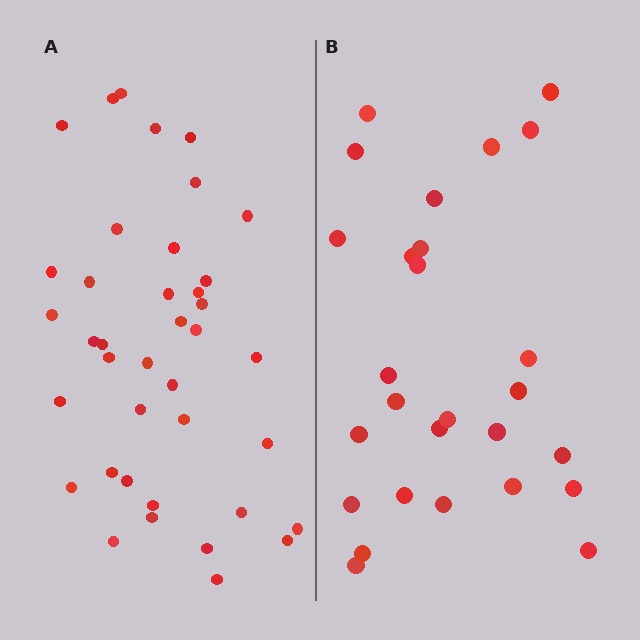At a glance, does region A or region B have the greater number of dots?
Region A (the left region) has more dots.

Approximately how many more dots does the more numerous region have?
Region A has roughly 12 or so more dots than region B.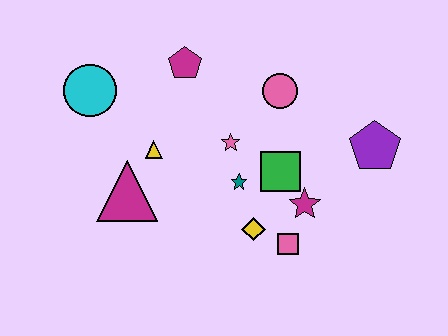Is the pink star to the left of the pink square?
Yes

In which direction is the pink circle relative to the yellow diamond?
The pink circle is above the yellow diamond.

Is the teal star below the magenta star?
No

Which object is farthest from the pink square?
The cyan circle is farthest from the pink square.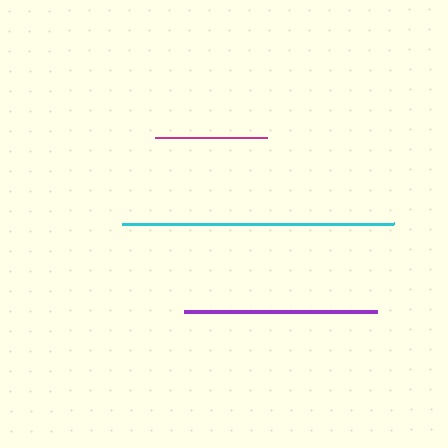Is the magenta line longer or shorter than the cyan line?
The cyan line is longer than the magenta line.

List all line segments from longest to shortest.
From longest to shortest: cyan, purple, magenta.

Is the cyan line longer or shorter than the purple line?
The cyan line is longer than the purple line.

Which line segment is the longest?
The cyan line is the longest at approximately 272 pixels.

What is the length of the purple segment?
The purple segment is approximately 193 pixels long.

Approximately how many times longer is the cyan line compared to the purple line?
The cyan line is approximately 1.4 times the length of the purple line.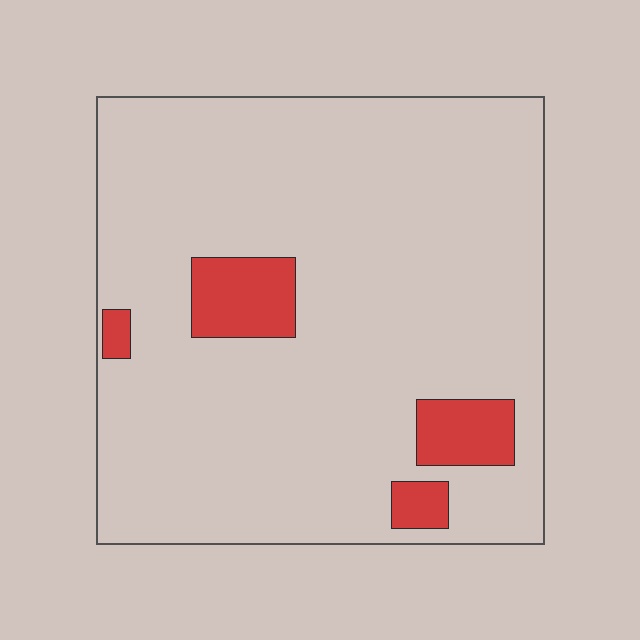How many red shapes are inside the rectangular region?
4.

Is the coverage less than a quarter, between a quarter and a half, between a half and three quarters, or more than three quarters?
Less than a quarter.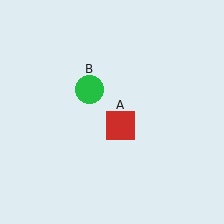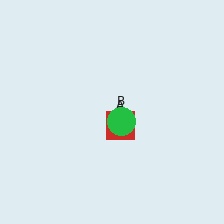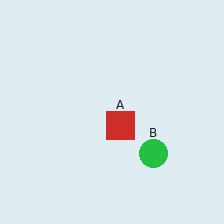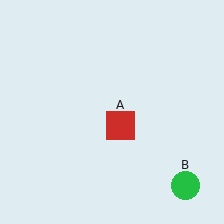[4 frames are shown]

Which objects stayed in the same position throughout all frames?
Red square (object A) remained stationary.